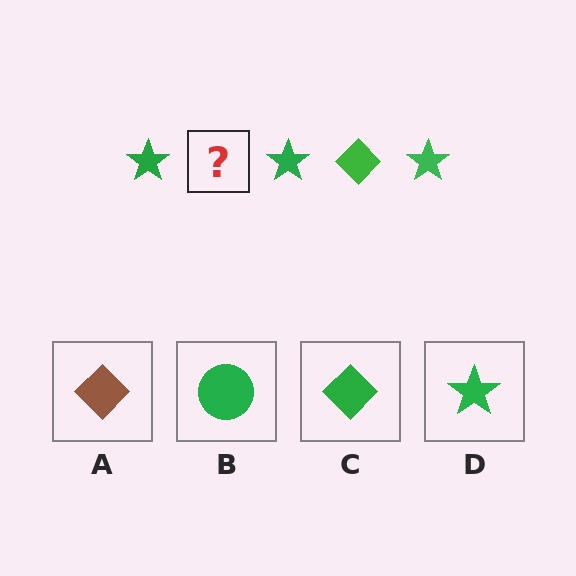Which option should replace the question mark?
Option C.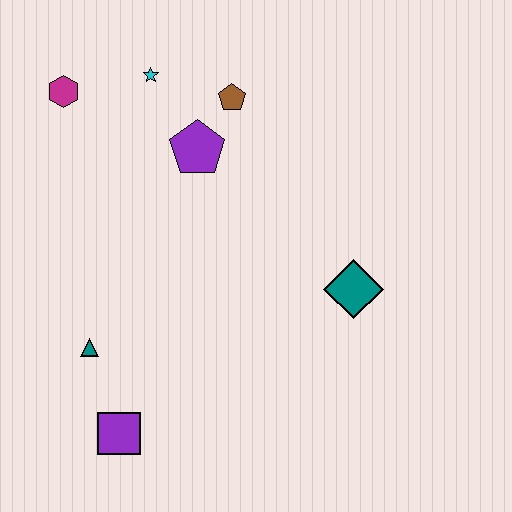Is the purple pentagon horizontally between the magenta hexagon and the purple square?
No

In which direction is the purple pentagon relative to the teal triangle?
The purple pentagon is above the teal triangle.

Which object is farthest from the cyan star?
The purple square is farthest from the cyan star.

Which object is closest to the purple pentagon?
The brown pentagon is closest to the purple pentagon.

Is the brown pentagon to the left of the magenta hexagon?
No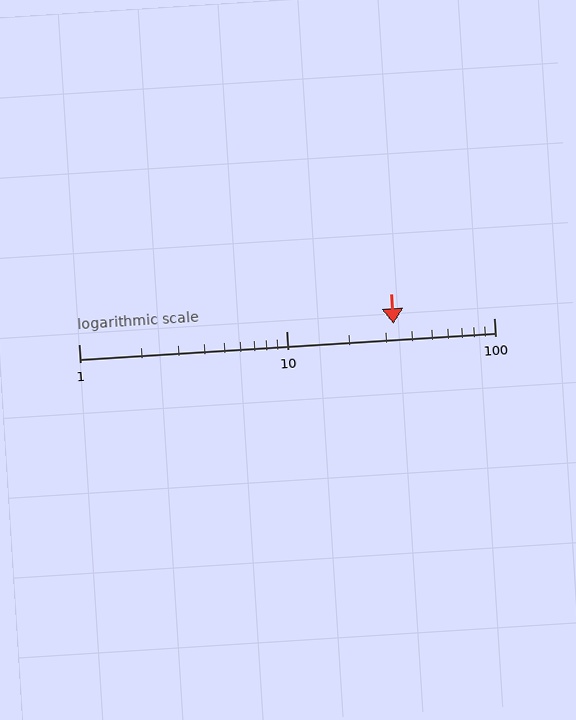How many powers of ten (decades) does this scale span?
The scale spans 2 decades, from 1 to 100.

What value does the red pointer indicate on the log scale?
The pointer indicates approximately 33.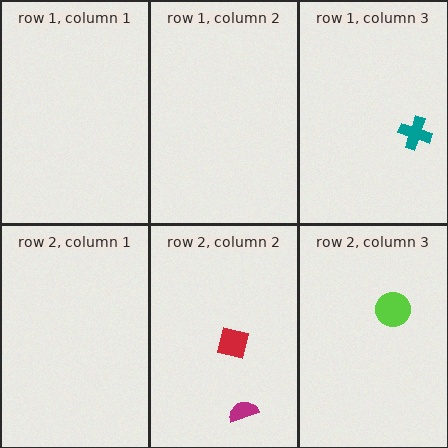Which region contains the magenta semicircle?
The row 2, column 2 region.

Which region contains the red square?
The row 2, column 2 region.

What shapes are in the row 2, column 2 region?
The magenta semicircle, the red square.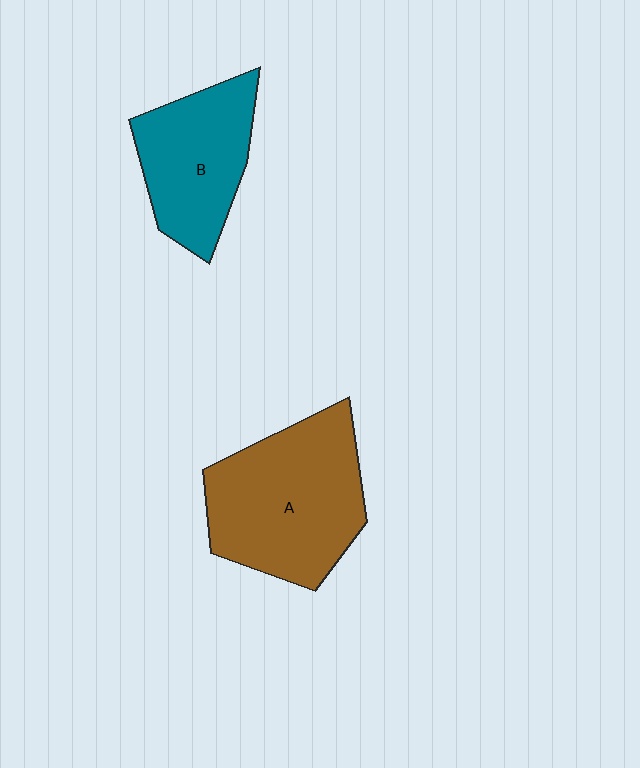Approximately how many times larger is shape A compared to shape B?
Approximately 1.4 times.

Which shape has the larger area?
Shape A (brown).